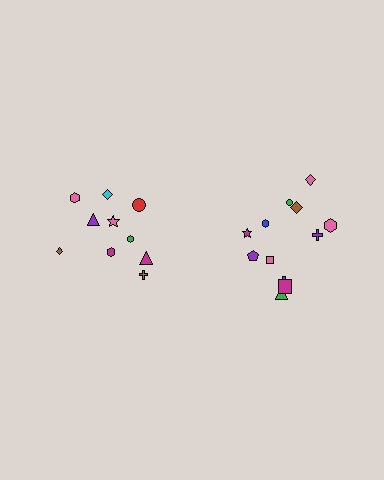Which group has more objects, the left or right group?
The right group.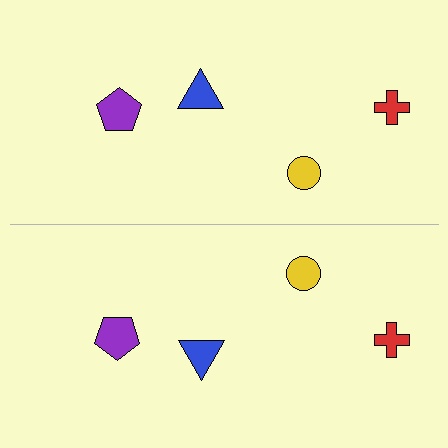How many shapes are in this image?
There are 8 shapes in this image.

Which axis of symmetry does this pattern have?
The pattern has a horizontal axis of symmetry running through the center of the image.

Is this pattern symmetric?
Yes, this pattern has bilateral (reflection) symmetry.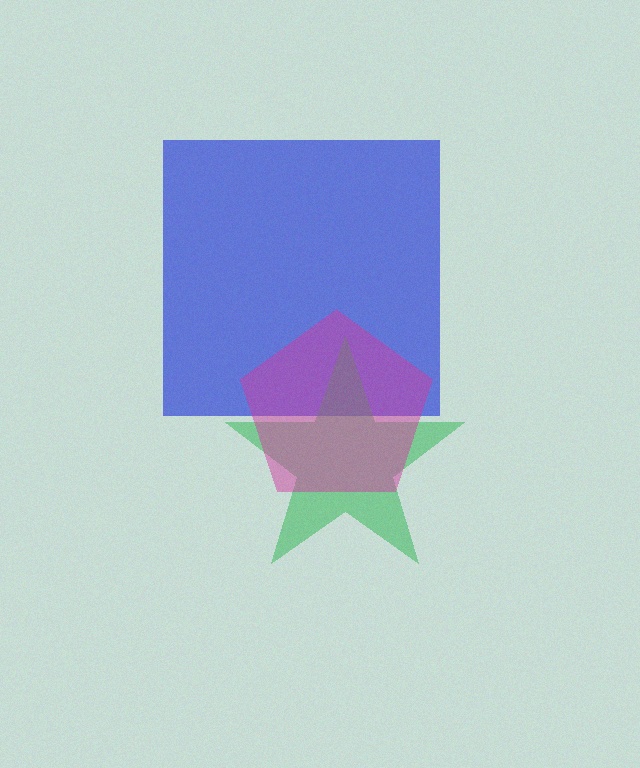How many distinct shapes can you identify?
There are 3 distinct shapes: a blue square, a green star, a magenta pentagon.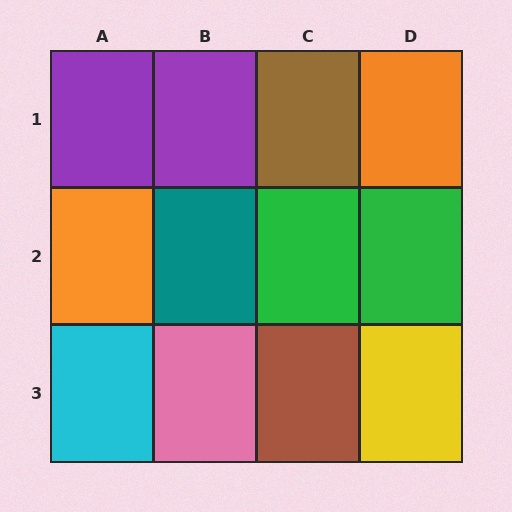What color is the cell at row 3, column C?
Brown.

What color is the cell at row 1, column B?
Purple.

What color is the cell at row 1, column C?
Brown.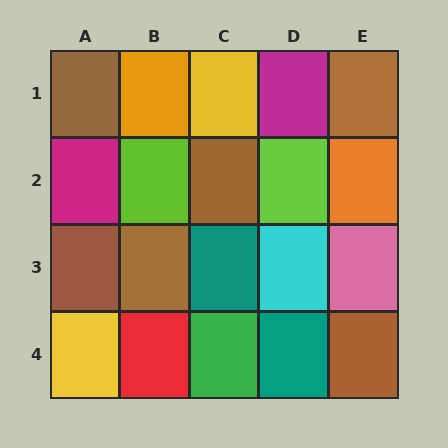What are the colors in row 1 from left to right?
Brown, orange, yellow, magenta, brown.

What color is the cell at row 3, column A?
Brown.